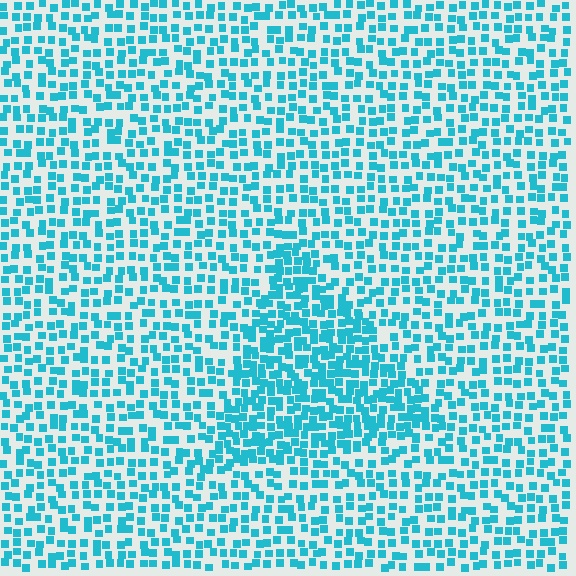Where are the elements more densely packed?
The elements are more densely packed inside the triangle boundary.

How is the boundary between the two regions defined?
The boundary is defined by a change in element density (approximately 1.8x ratio). All elements are the same color, size, and shape.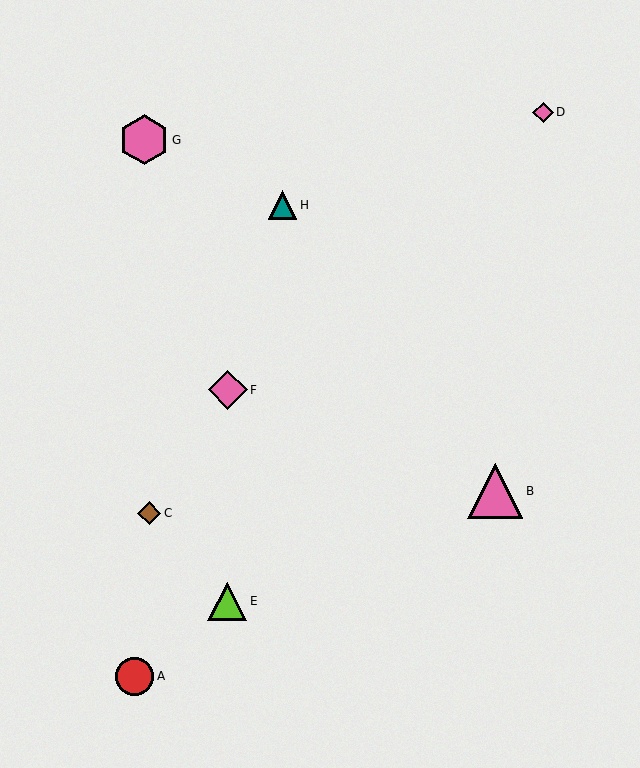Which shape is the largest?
The pink triangle (labeled B) is the largest.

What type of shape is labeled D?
Shape D is a pink diamond.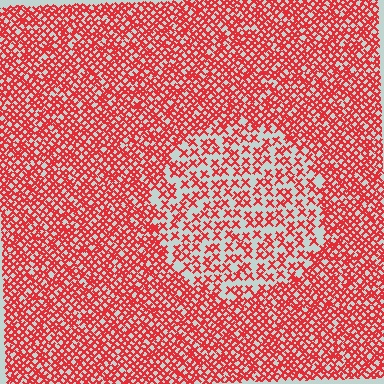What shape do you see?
I see a circle.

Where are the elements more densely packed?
The elements are more densely packed outside the circle boundary.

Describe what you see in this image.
The image contains small red elements arranged at two different densities. A circle-shaped region is visible where the elements are less densely packed than the surrounding area.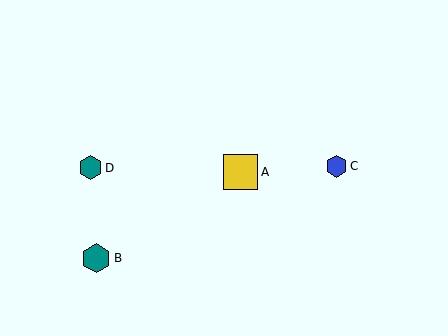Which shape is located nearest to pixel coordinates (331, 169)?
The blue hexagon (labeled C) at (336, 166) is nearest to that location.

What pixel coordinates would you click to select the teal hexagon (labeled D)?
Click at (90, 168) to select the teal hexagon D.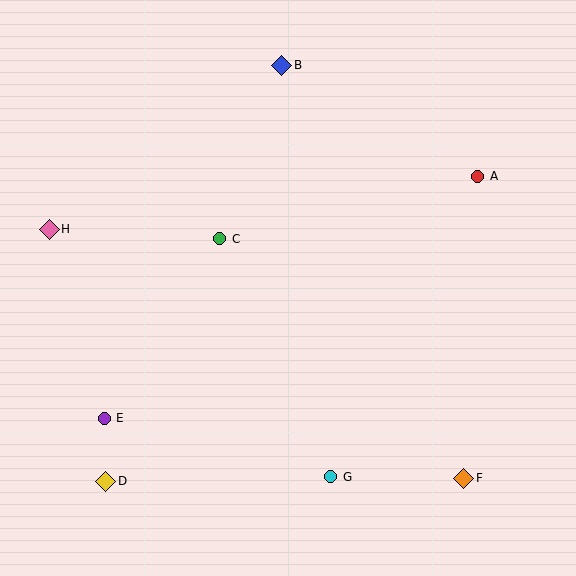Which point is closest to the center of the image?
Point C at (220, 239) is closest to the center.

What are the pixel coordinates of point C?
Point C is at (220, 239).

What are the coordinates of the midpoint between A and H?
The midpoint between A and H is at (264, 203).